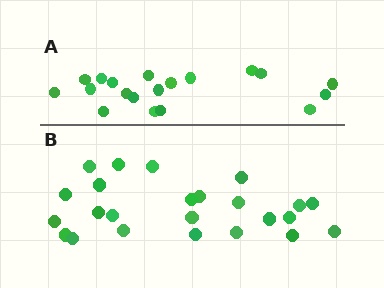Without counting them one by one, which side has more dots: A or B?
Region B (the bottom region) has more dots.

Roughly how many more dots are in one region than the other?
Region B has about 5 more dots than region A.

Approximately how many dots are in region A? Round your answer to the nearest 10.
About 20 dots. (The exact count is 19, which rounds to 20.)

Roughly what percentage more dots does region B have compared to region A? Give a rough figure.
About 25% more.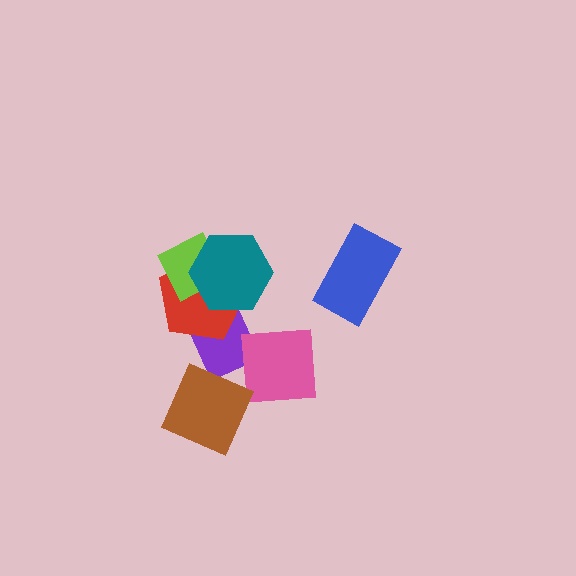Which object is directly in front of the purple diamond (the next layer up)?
The red pentagon is directly in front of the purple diamond.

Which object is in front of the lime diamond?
The teal hexagon is in front of the lime diamond.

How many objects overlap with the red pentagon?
3 objects overlap with the red pentagon.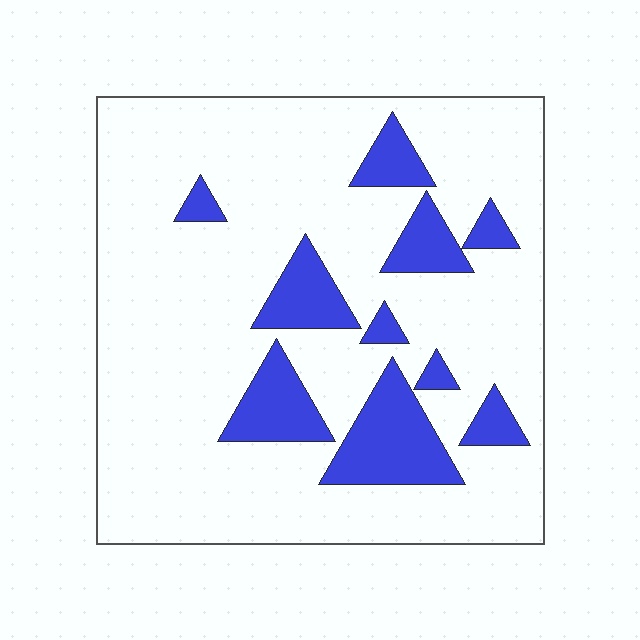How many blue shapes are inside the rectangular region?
10.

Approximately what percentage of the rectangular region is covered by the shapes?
Approximately 20%.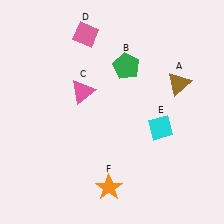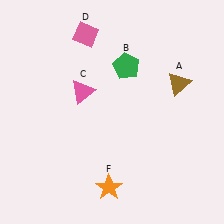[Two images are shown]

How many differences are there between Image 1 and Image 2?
There is 1 difference between the two images.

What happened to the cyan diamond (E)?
The cyan diamond (E) was removed in Image 2. It was in the bottom-right area of Image 1.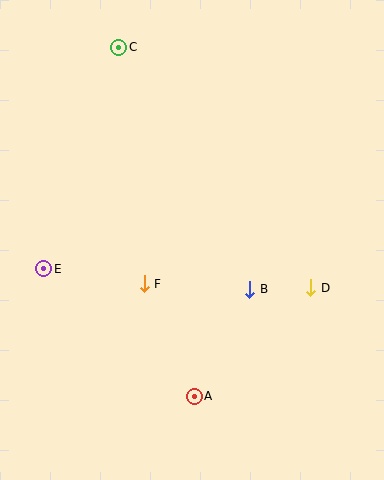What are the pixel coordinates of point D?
Point D is at (311, 288).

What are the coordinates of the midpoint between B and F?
The midpoint between B and F is at (197, 287).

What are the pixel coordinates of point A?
Point A is at (194, 396).